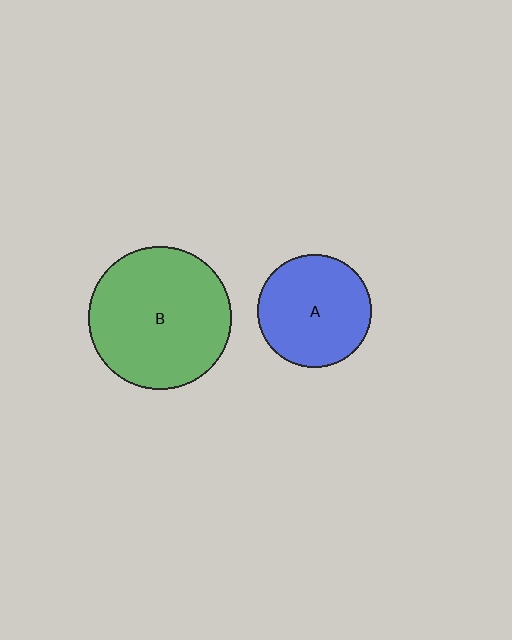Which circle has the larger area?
Circle B (green).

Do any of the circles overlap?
No, none of the circles overlap.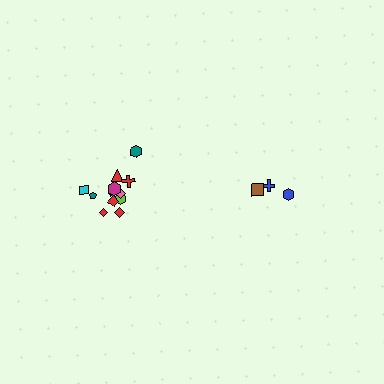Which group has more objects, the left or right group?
The left group.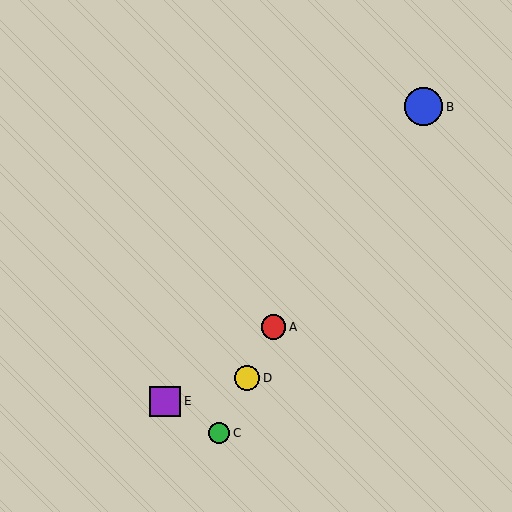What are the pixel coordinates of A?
Object A is at (273, 327).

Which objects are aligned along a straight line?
Objects A, C, D are aligned along a straight line.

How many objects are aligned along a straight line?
3 objects (A, C, D) are aligned along a straight line.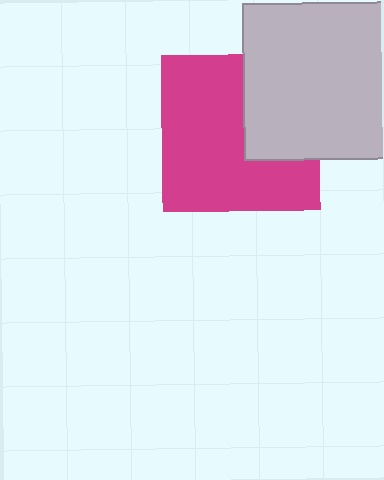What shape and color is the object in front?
The object in front is a light gray square.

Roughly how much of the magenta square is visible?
Most of it is visible (roughly 67%).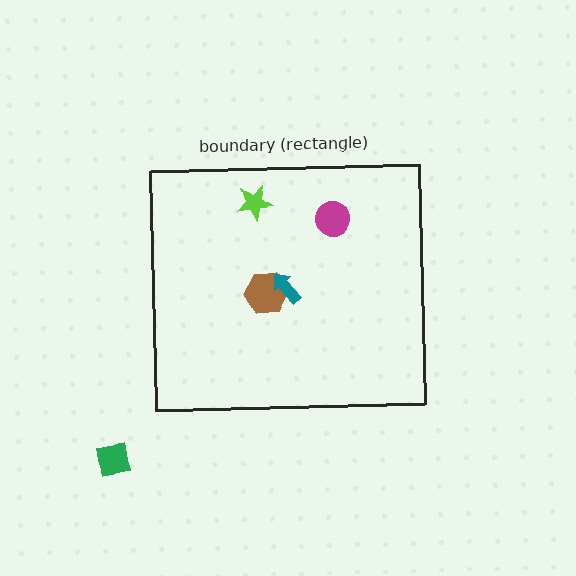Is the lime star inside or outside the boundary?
Inside.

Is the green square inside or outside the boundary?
Outside.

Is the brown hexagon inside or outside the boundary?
Inside.